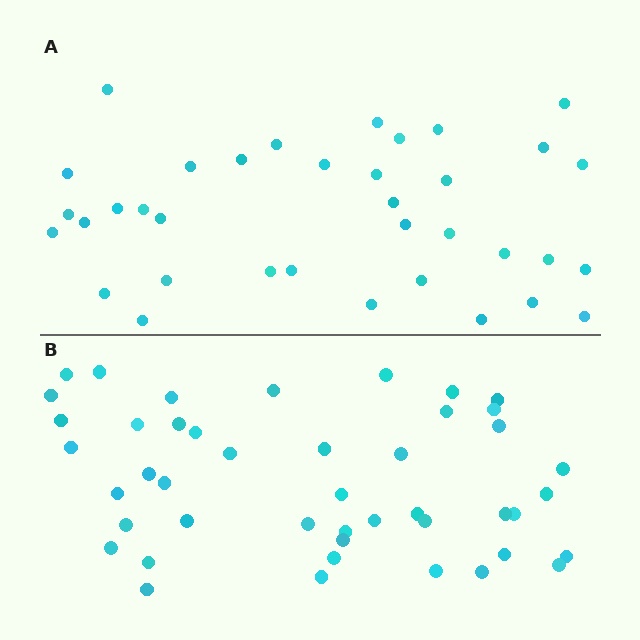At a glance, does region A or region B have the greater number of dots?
Region B (the bottom region) has more dots.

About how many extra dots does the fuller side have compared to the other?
Region B has roughly 8 or so more dots than region A.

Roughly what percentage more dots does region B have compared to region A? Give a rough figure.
About 25% more.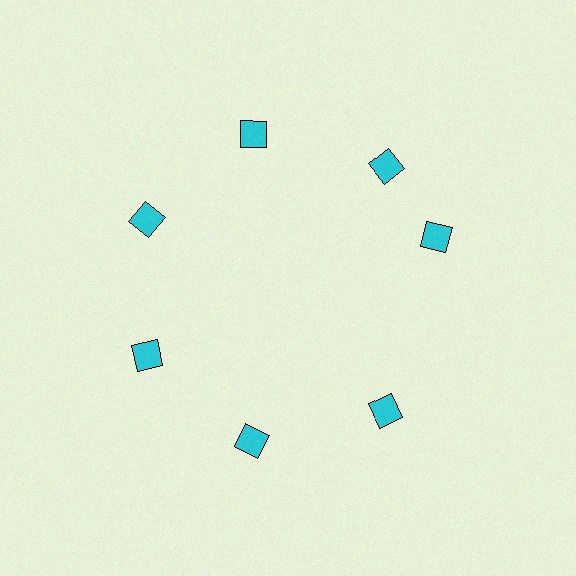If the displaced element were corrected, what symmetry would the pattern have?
It would have 7-fold rotational symmetry — the pattern would map onto itself every 51 degrees.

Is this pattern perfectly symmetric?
No. The 7 cyan diamonds are arranged in a ring, but one element near the 3 o'clock position is rotated out of alignment along the ring, breaking the 7-fold rotational symmetry.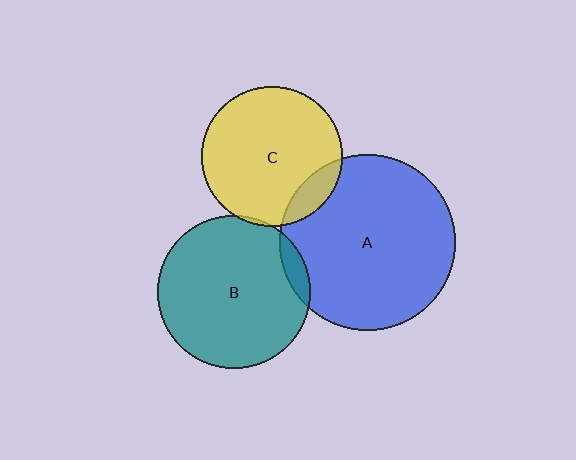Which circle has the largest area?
Circle A (blue).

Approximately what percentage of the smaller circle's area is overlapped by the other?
Approximately 10%.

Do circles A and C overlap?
Yes.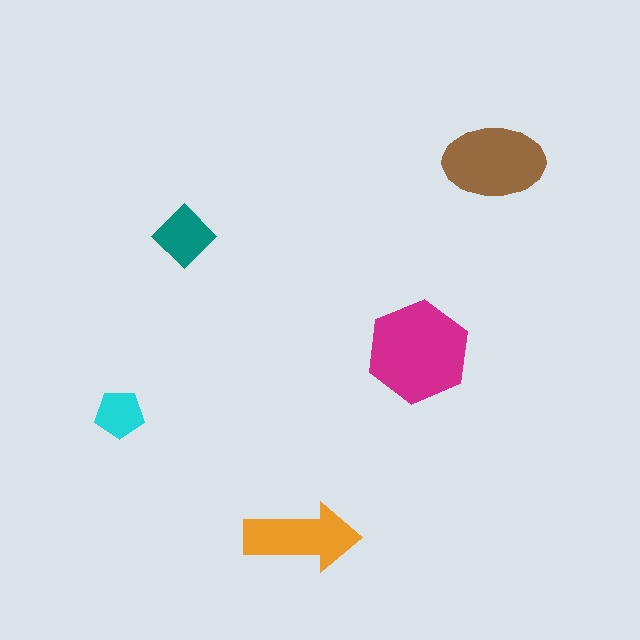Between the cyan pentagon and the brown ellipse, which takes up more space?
The brown ellipse.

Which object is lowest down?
The orange arrow is bottommost.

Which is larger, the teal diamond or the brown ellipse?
The brown ellipse.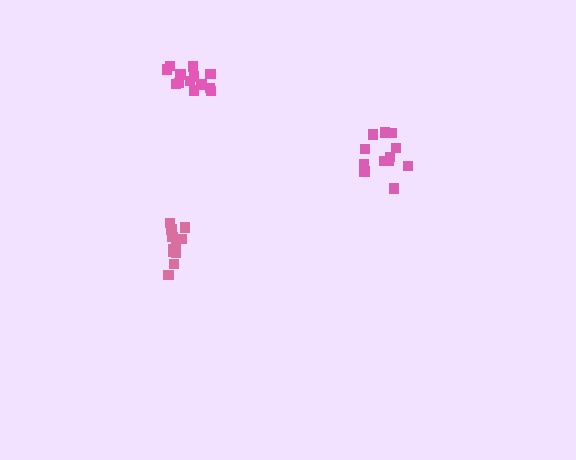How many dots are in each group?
Group 1: 12 dots, Group 2: 11 dots, Group 3: 13 dots (36 total).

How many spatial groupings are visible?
There are 3 spatial groupings.